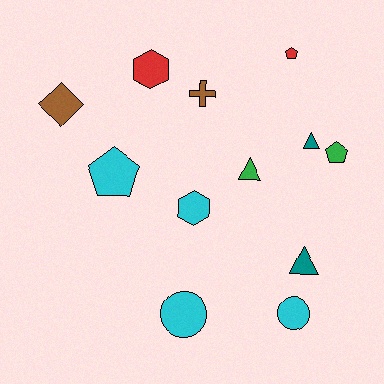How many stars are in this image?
There are no stars.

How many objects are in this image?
There are 12 objects.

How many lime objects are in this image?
There are no lime objects.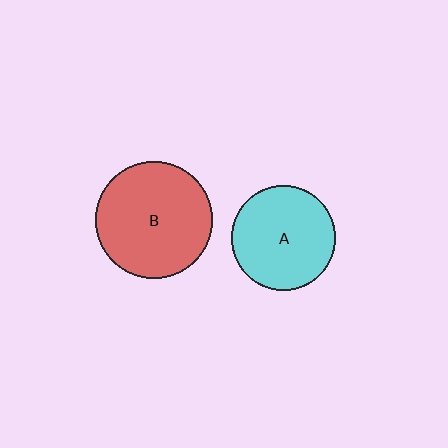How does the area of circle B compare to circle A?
Approximately 1.2 times.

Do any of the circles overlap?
No, none of the circles overlap.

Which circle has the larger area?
Circle B (red).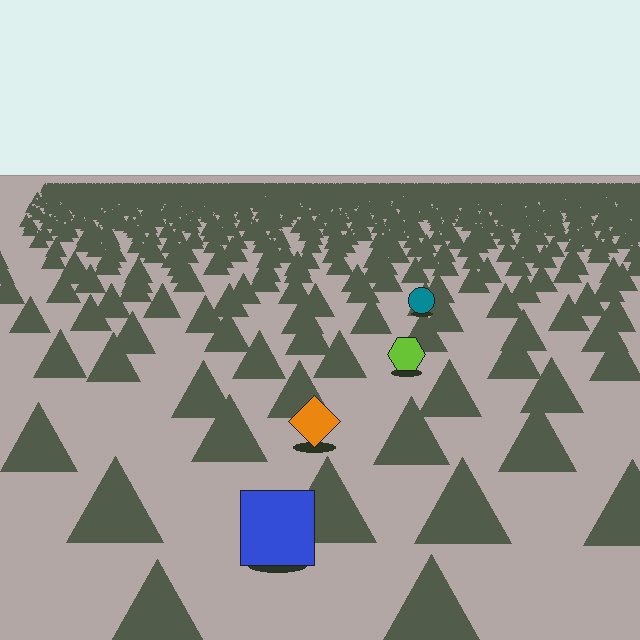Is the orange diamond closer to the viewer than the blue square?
No. The blue square is closer — you can tell from the texture gradient: the ground texture is coarser near it.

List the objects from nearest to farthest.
From nearest to farthest: the blue square, the orange diamond, the lime hexagon, the teal circle.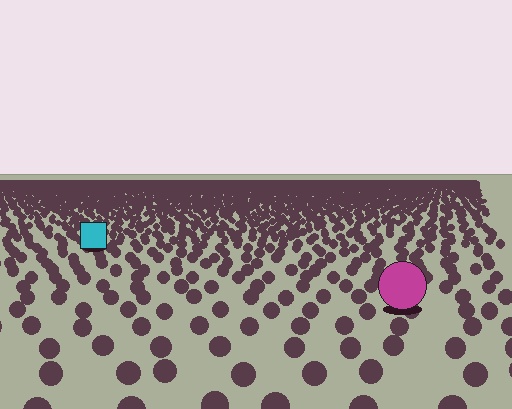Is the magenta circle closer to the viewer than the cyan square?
Yes. The magenta circle is closer — you can tell from the texture gradient: the ground texture is coarser near it.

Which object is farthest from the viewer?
The cyan square is farthest from the viewer. It appears smaller and the ground texture around it is denser.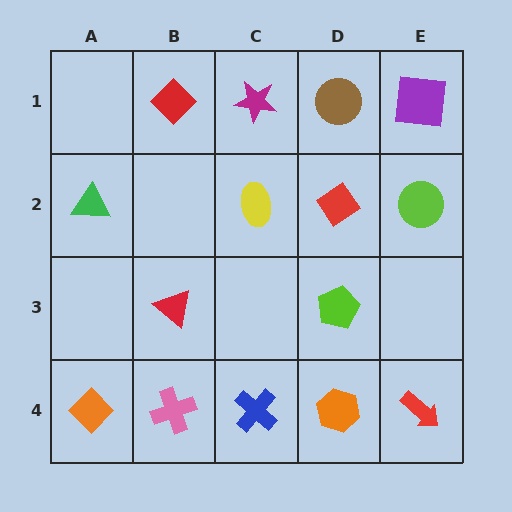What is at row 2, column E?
A lime circle.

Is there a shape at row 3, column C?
No, that cell is empty.